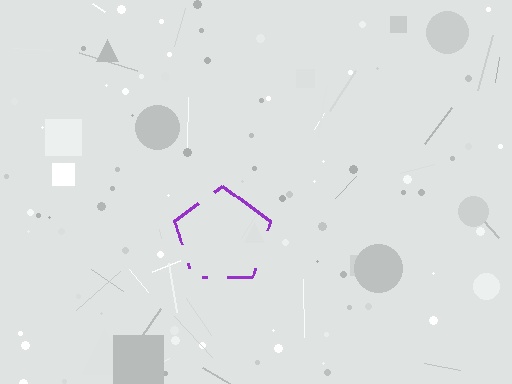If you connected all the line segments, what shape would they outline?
They would outline a pentagon.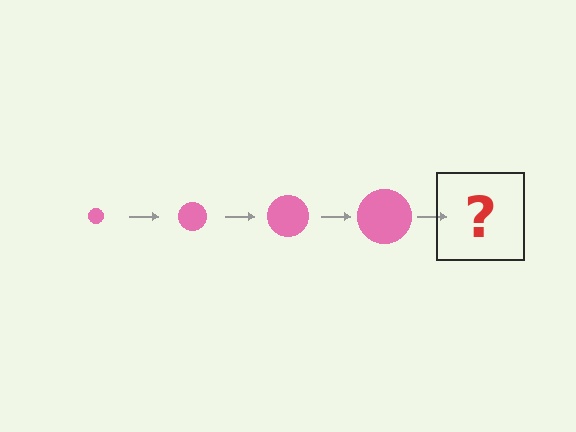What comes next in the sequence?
The next element should be a pink circle, larger than the previous one.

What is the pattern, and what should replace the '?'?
The pattern is that the circle gets progressively larger each step. The '?' should be a pink circle, larger than the previous one.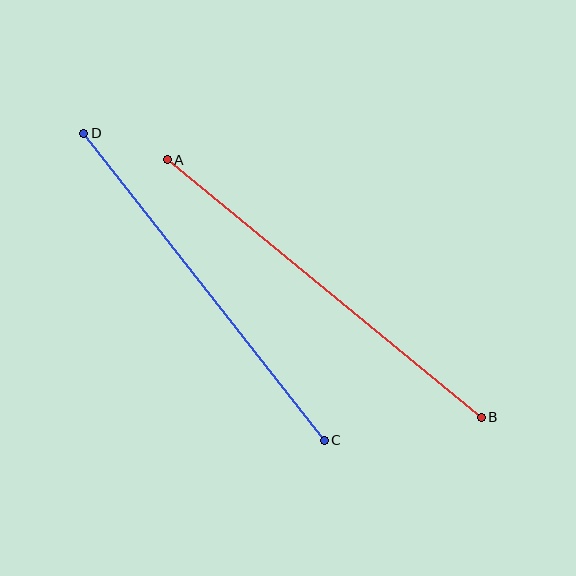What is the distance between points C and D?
The distance is approximately 390 pixels.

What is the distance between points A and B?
The distance is approximately 406 pixels.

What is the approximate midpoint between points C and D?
The midpoint is at approximately (204, 287) pixels.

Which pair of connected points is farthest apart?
Points A and B are farthest apart.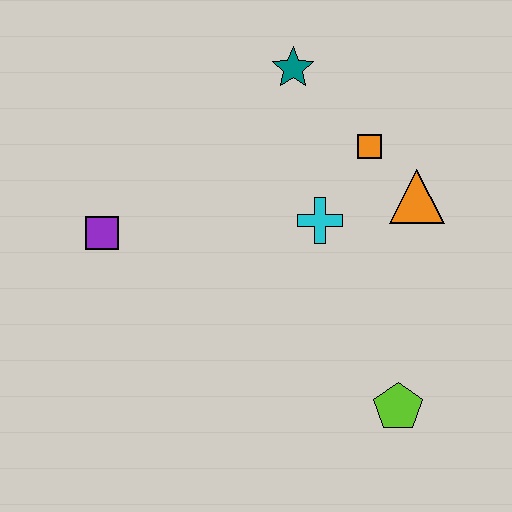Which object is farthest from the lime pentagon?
The teal star is farthest from the lime pentagon.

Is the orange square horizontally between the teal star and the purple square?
No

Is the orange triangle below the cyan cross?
No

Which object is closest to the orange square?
The orange triangle is closest to the orange square.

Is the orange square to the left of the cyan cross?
No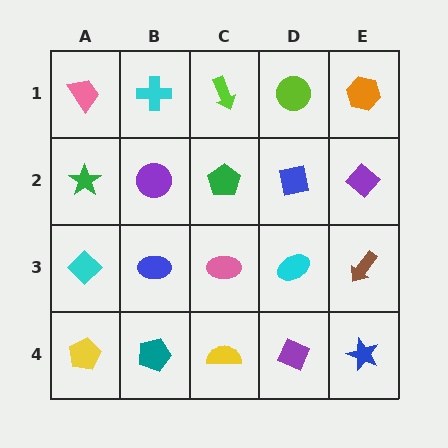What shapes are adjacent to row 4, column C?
A pink ellipse (row 3, column C), a teal pentagon (row 4, column B), a purple diamond (row 4, column D).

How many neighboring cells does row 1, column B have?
3.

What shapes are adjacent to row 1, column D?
A blue square (row 2, column D), a lime arrow (row 1, column C), an orange hexagon (row 1, column E).